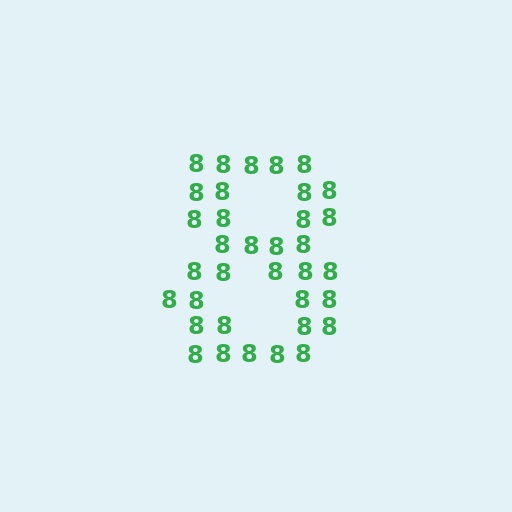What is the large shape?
The large shape is the digit 8.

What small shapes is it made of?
It is made of small digit 8's.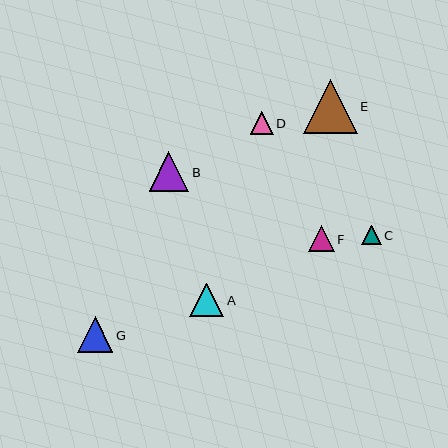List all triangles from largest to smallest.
From largest to smallest: E, B, G, A, F, D, C.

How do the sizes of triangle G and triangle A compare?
Triangle G and triangle A are approximately the same size.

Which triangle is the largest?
Triangle E is the largest with a size of approximately 54 pixels.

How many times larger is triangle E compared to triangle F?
Triangle E is approximately 2.1 times the size of triangle F.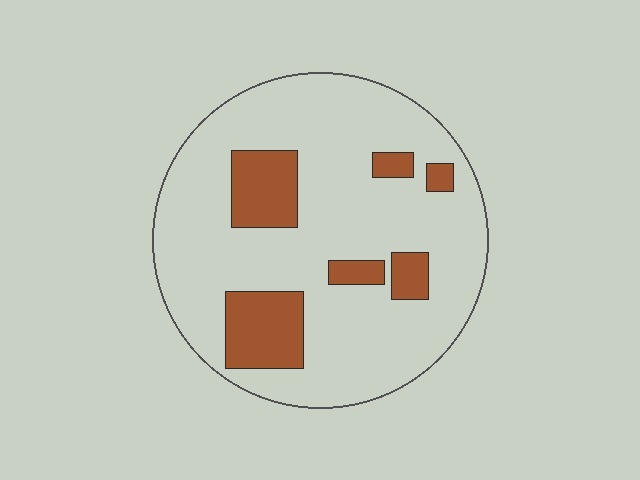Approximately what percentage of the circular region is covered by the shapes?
Approximately 20%.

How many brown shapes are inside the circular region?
6.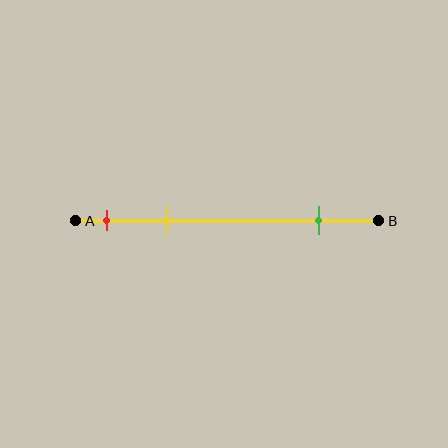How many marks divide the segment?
There are 3 marks dividing the segment.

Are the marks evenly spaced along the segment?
No, the marks are not evenly spaced.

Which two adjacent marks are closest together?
The red and yellow marks are the closest adjacent pair.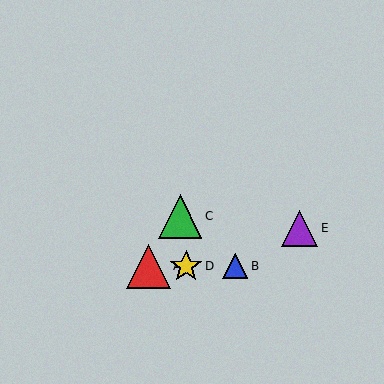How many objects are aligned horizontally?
3 objects (A, B, D) are aligned horizontally.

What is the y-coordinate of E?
Object E is at y≈228.